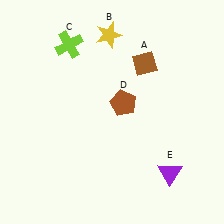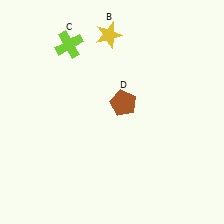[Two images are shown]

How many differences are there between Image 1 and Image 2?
There are 2 differences between the two images.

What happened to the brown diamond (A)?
The brown diamond (A) was removed in Image 2. It was in the top-right area of Image 1.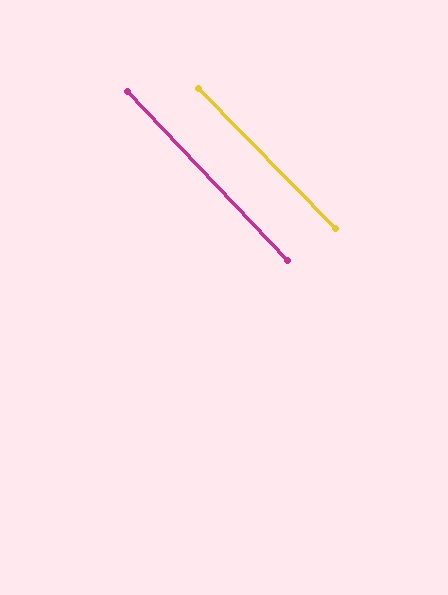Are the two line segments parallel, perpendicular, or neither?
Parallel — their directions differ by only 0.7°.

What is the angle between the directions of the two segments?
Approximately 1 degree.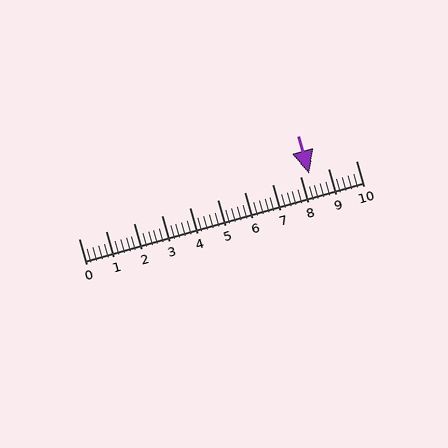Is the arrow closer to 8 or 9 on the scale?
The arrow is closer to 8.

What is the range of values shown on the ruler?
The ruler shows values from 0 to 10.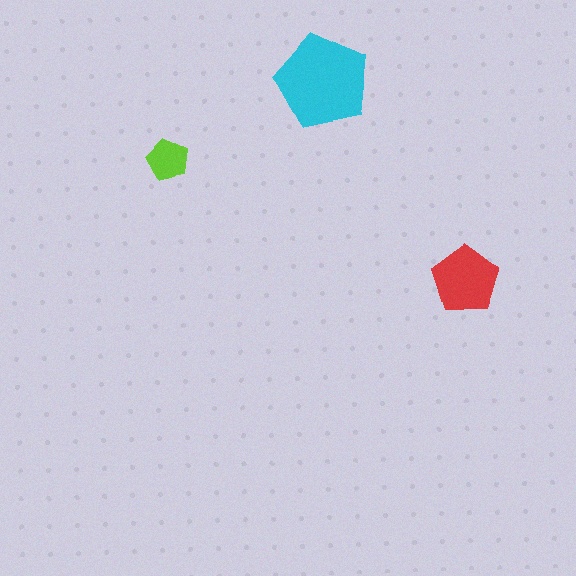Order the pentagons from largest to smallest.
the cyan one, the red one, the lime one.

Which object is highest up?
The cyan pentagon is topmost.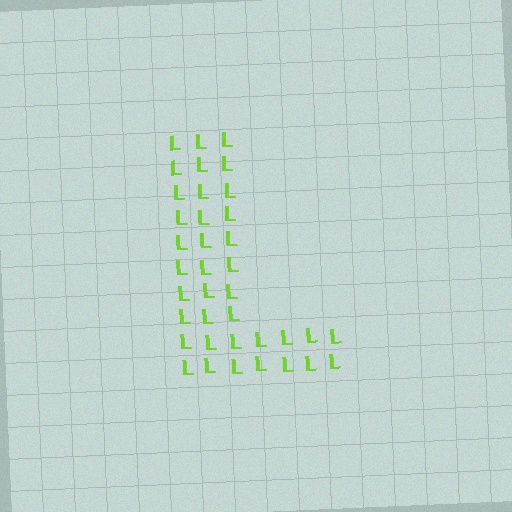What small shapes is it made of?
It is made of small letter L's.